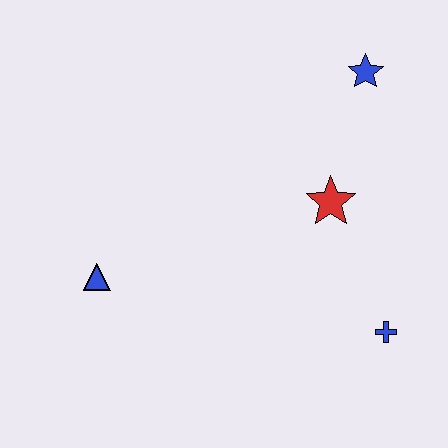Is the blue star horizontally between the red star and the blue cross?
Yes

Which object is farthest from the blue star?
The blue triangle is farthest from the blue star.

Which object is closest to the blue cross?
The red star is closest to the blue cross.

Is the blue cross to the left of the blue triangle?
No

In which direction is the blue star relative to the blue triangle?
The blue star is to the right of the blue triangle.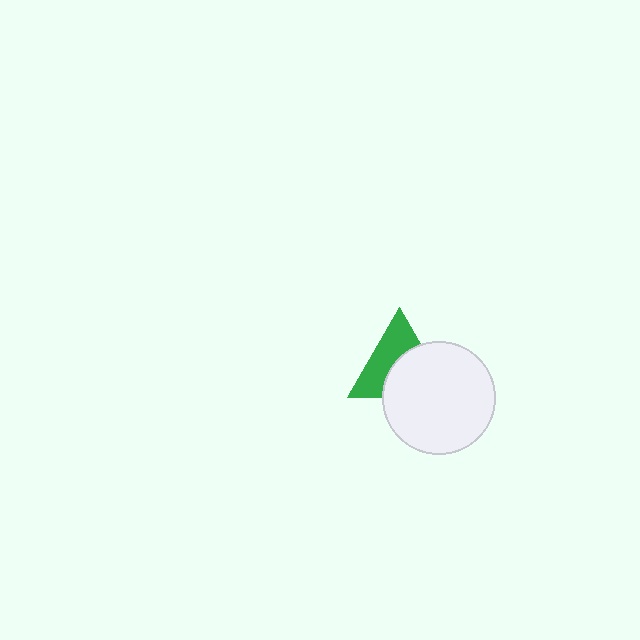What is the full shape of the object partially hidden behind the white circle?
The partially hidden object is a green triangle.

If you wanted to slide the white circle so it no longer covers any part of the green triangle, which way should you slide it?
Slide it toward the lower-right — that is the most direct way to separate the two shapes.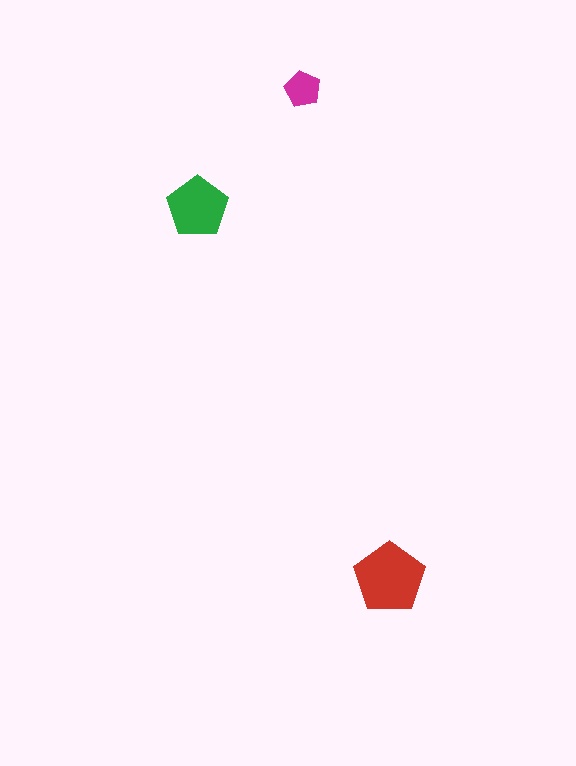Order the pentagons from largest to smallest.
the red one, the green one, the magenta one.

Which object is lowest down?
The red pentagon is bottommost.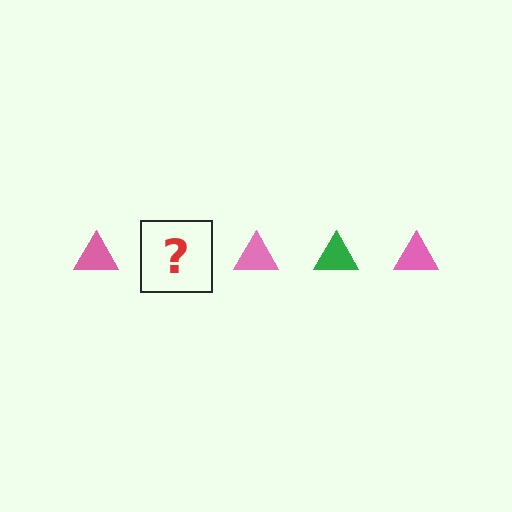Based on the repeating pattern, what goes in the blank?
The blank should be a green triangle.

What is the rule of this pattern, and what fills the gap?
The rule is that the pattern cycles through pink, green triangles. The gap should be filled with a green triangle.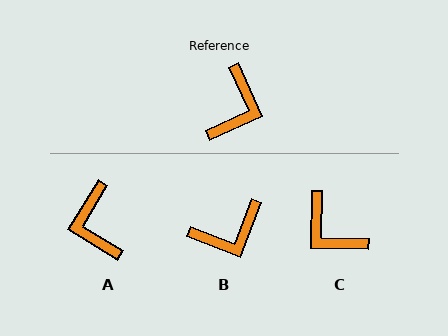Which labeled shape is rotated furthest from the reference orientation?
A, about 146 degrees away.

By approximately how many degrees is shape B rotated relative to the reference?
Approximately 46 degrees clockwise.